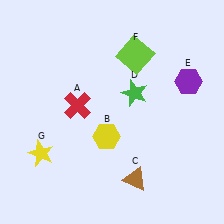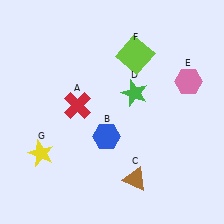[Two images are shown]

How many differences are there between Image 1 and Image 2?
There are 2 differences between the two images.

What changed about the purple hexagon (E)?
In Image 1, E is purple. In Image 2, it changed to pink.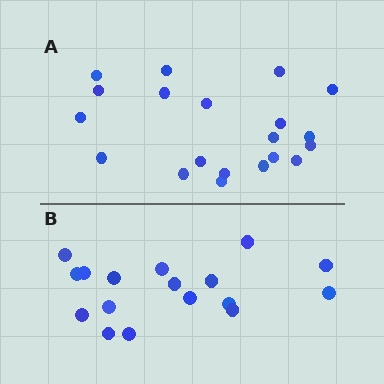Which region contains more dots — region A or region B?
Region A (the top region) has more dots.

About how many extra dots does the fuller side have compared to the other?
Region A has just a few more — roughly 2 or 3 more dots than region B.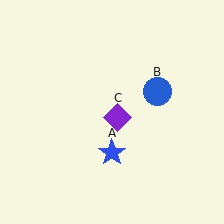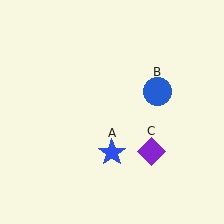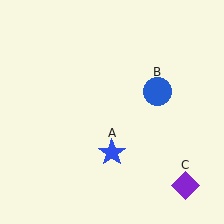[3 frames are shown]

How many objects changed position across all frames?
1 object changed position: purple diamond (object C).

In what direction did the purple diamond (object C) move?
The purple diamond (object C) moved down and to the right.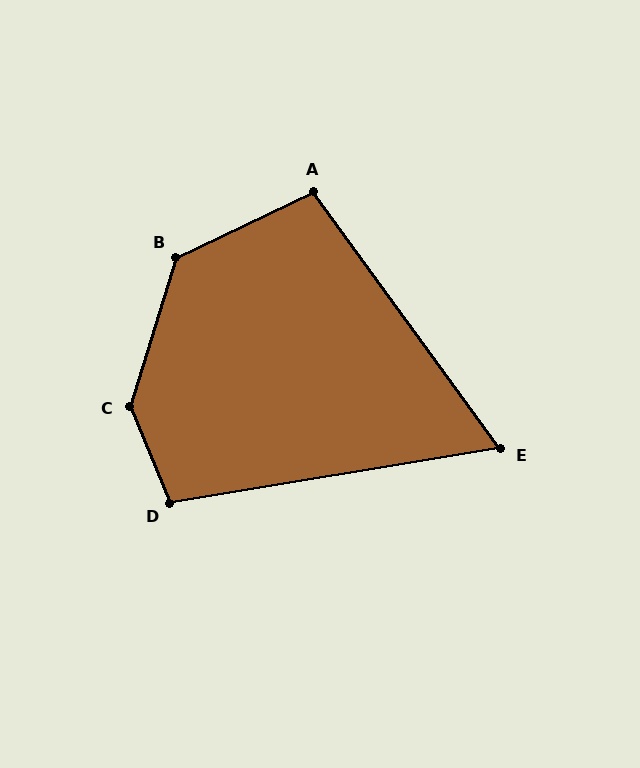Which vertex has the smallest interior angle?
E, at approximately 63 degrees.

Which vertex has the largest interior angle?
C, at approximately 140 degrees.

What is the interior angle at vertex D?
Approximately 103 degrees (obtuse).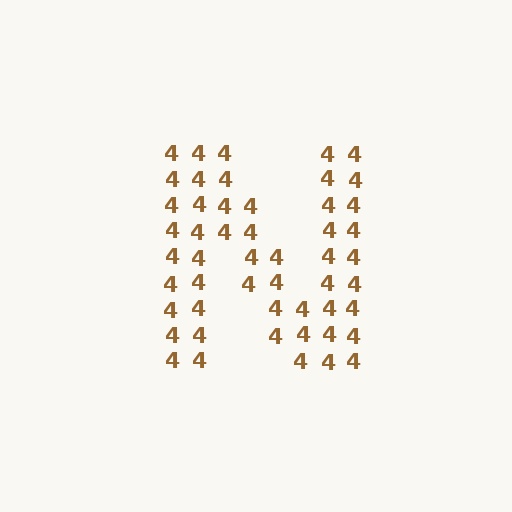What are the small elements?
The small elements are digit 4's.